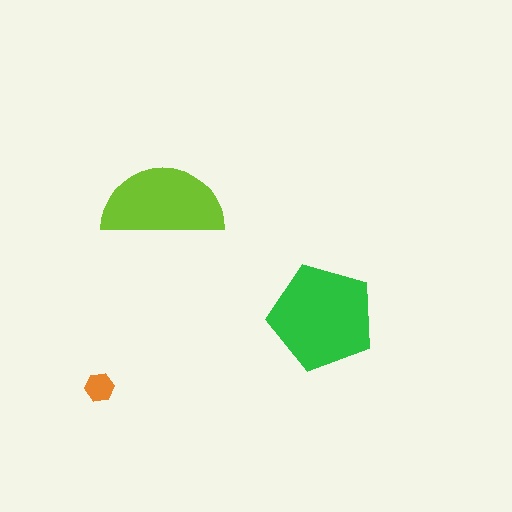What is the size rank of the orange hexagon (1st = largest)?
3rd.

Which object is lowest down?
The orange hexagon is bottommost.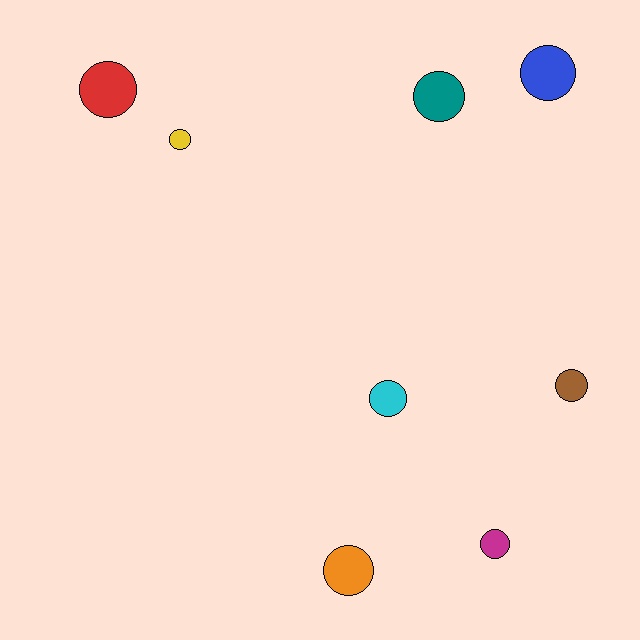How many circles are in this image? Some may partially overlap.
There are 8 circles.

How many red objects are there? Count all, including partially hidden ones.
There is 1 red object.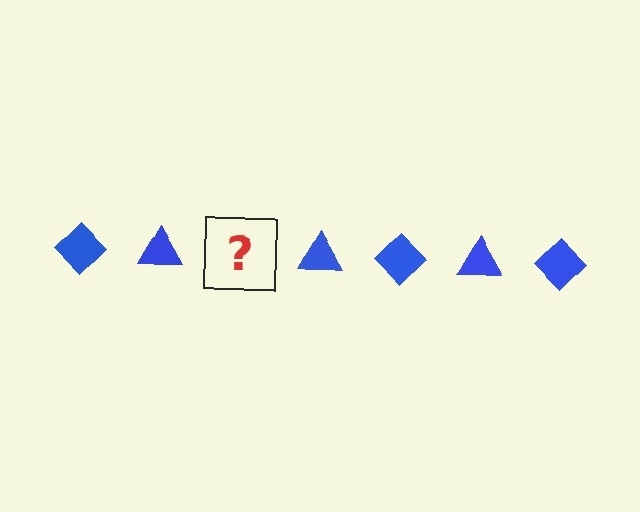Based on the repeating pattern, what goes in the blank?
The blank should be a blue diamond.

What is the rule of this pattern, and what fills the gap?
The rule is that the pattern cycles through diamond, triangle shapes in blue. The gap should be filled with a blue diamond.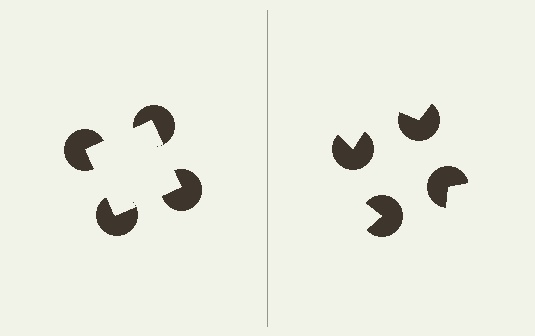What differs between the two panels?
The pac-man discs are positioned identically on both sides; only the wedge orientations differ. On the left they align to a square; on the right they are misaligned.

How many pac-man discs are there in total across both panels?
8 — 4 on each side.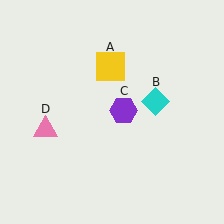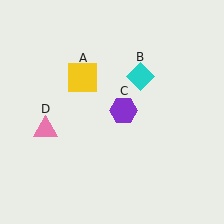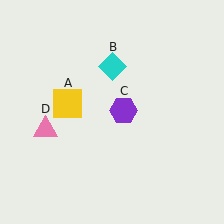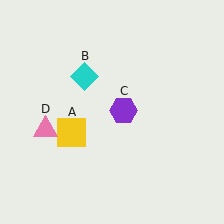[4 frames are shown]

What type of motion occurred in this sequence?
The yellow square (object A), cyan diamond (object B) rotated counterclockwise around the center of the scene.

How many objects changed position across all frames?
2 objects changed position: yellow square (object A), cyan diamond (object B).